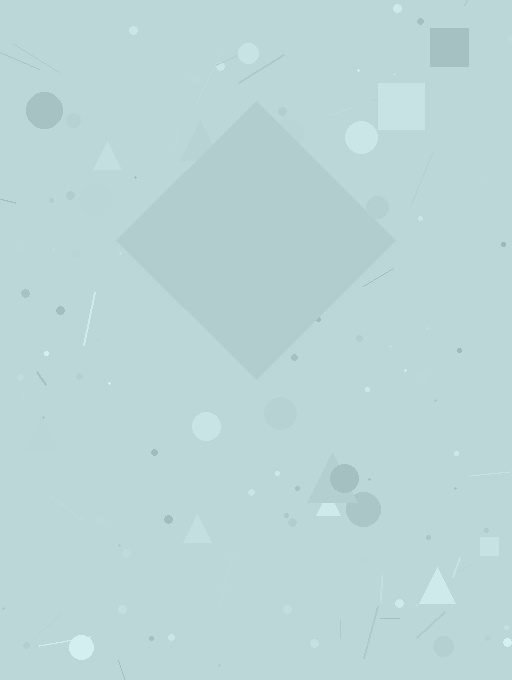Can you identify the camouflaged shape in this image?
The camouflaged shape is a diamond.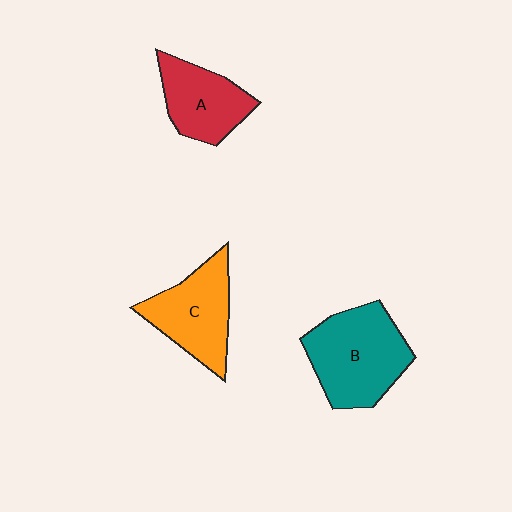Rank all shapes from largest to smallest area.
From largest to smallest: B (teal), C (orange), A (red).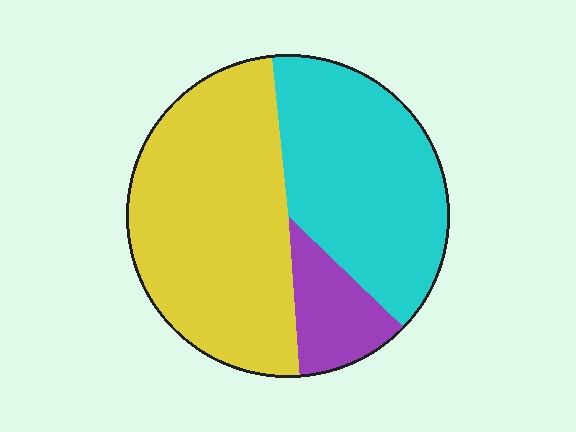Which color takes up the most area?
Yellow, at roughly 50%.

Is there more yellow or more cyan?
Yellow.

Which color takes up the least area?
Purple, at roughly 10%.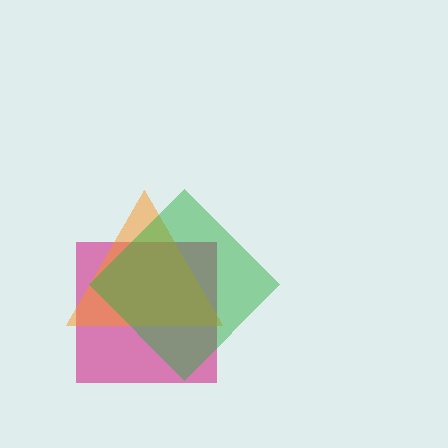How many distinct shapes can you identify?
There are 3 distinct shapes: a magenta square, an orange triangle, a green diamond.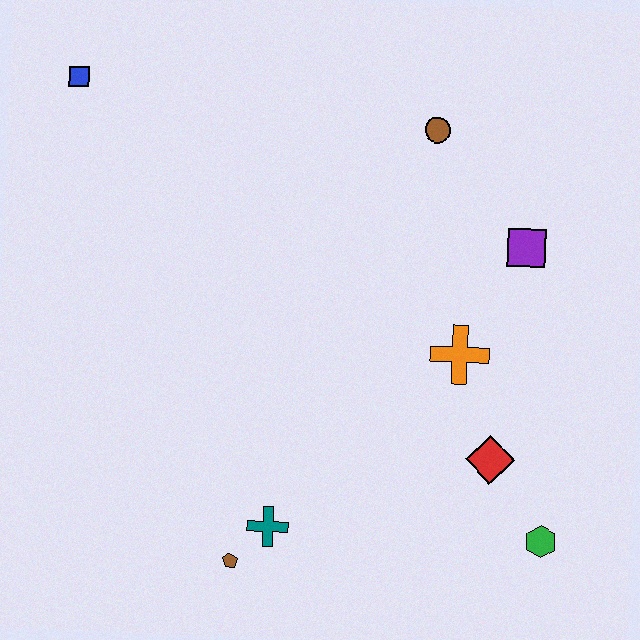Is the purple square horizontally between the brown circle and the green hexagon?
Yes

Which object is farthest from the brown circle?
The brown pentagon is farthest from the brown circle.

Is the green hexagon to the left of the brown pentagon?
No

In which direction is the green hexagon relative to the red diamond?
The green hexagon is below the red diamond.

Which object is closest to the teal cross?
The brown pentagon is closest to the teal cross.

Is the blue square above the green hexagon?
Yes